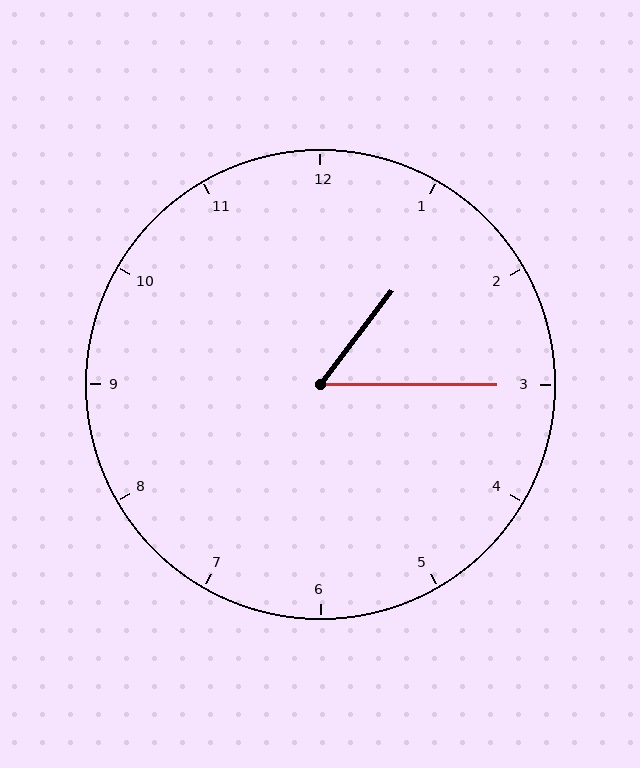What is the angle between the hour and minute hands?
Approximately 52 degrees.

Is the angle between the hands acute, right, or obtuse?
It is acute.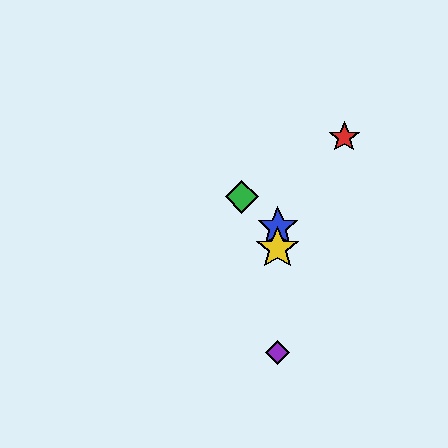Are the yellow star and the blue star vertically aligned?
Yes, both are at x≈278.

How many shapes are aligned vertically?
3 shapes (the blue star, the yellow star, the purple diamond) are aligned vertically.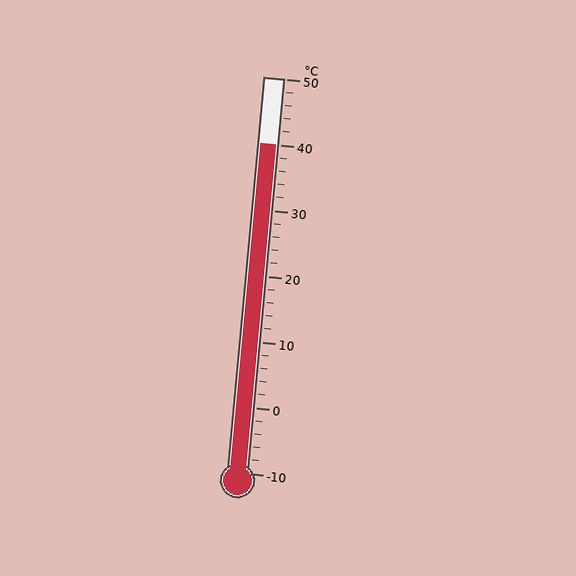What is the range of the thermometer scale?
The thermometer scale ranges from -10°C to 50°C.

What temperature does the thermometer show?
The thermometer shows approximately 40°C.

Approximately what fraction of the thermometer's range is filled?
The thermometer is filled to approximately 85% of its range.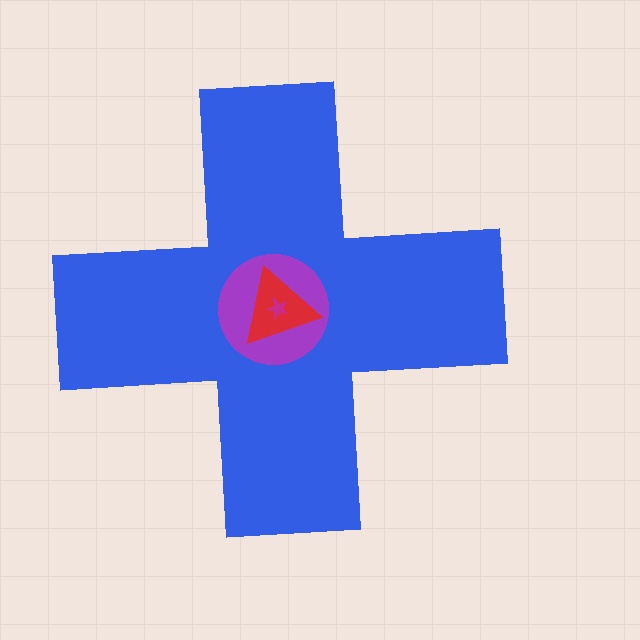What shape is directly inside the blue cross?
The purple circle.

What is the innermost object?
The magenta star.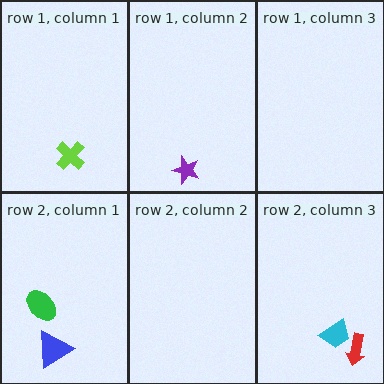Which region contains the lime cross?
The row 1, column 1 region.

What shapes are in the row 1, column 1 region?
The lime cross.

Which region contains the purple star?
The row 1, column 2 region.